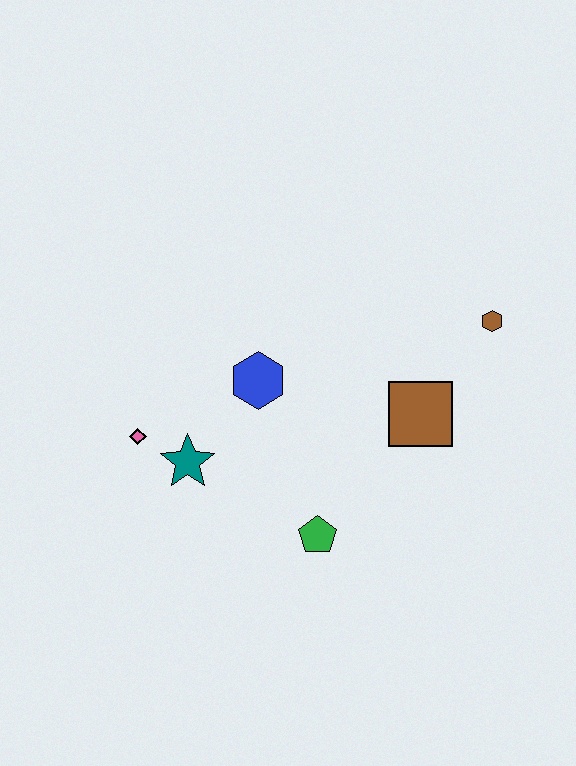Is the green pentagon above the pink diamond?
No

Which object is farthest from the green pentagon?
The brown hexagon is farthest from the green pentagon.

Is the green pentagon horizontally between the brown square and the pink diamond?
Yes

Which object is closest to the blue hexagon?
The teal star is closest to the blue hexagon.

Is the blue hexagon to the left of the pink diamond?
No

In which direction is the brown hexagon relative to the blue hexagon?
The brown hexagon is to the right of the blue hexagon.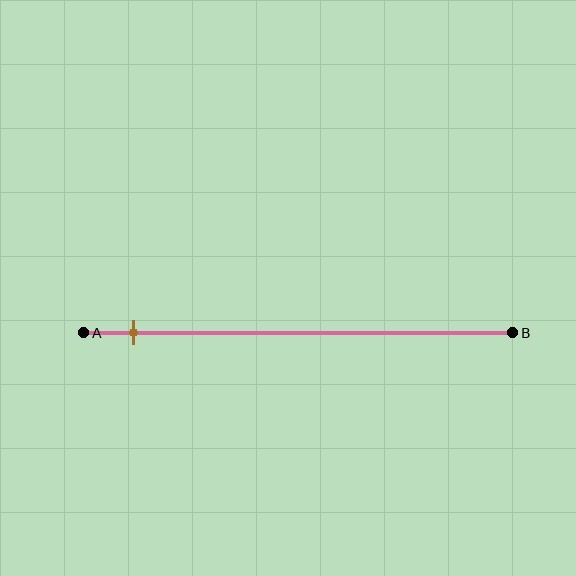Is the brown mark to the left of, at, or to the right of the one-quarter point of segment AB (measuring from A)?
The brown mark is to the left of the one-quarter point of segment AB.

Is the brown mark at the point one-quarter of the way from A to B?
No, the mark is at about 10% from A, not at the 25% one-quarter point.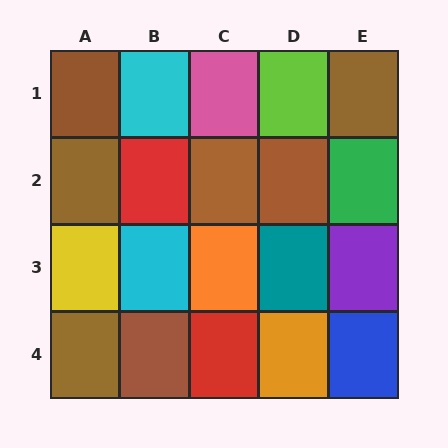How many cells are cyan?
2 cells are cyan.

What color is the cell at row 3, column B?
Cyan.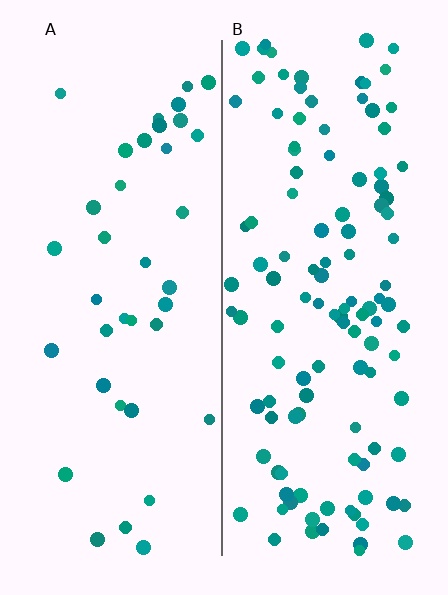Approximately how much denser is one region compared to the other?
Approximately 3.1× — region B over region A.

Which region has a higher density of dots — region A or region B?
B (the right).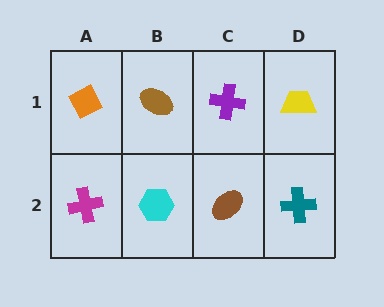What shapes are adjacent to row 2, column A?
An orange diamond (row 1, column A), a cyan hexagon (row 2, column B).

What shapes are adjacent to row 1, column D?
A teal cross (row 2, column D), a purple cross (row 1, column C).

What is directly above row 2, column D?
A yellow trapezoid.